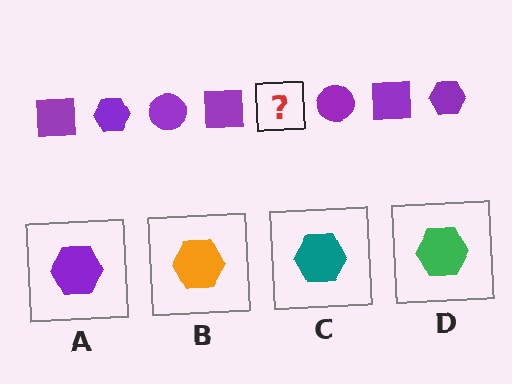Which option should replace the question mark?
Option A.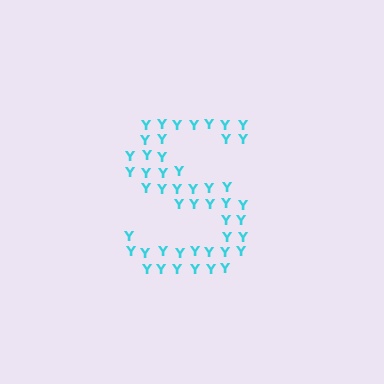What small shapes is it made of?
It is made of small letter Y's.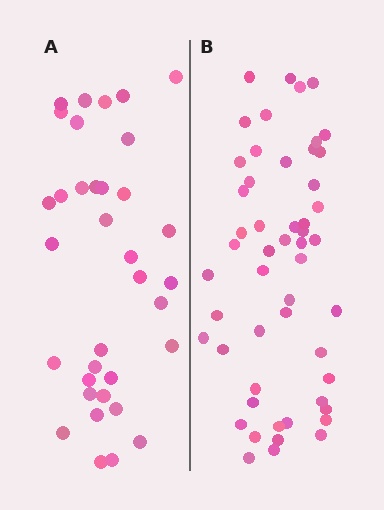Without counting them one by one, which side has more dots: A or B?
Region B (the right region) has more dots.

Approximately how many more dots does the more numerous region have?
Region B has approximately 15 more dots than region A.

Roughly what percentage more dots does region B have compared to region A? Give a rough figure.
About 50% more.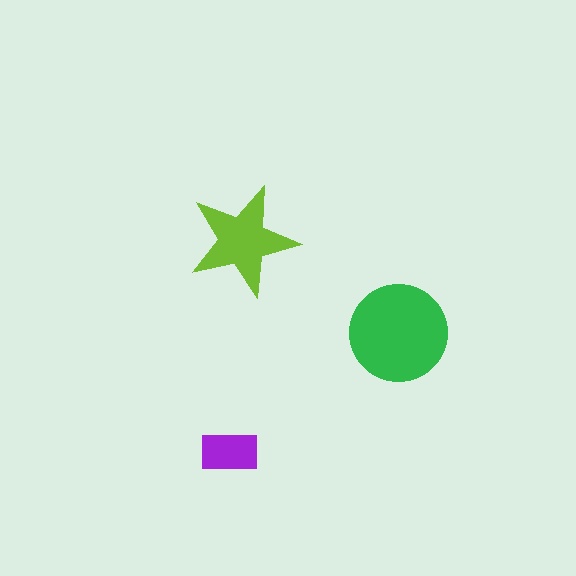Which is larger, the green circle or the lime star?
The green circle.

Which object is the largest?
The green circle.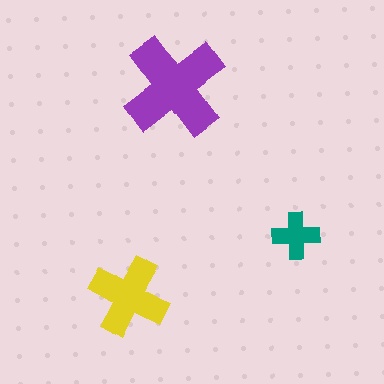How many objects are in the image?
There are 3 objects in the image.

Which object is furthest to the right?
The teal cross is rightmost.